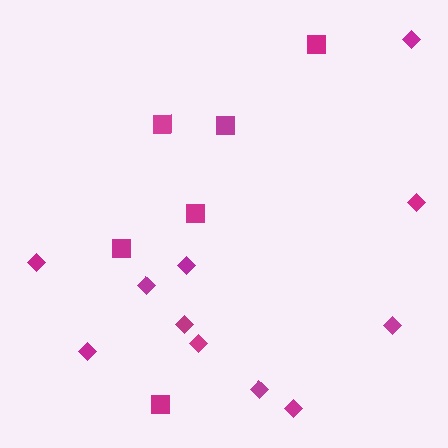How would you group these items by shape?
There are 2 groups: one group of diamonds (11) and one group of squares (6).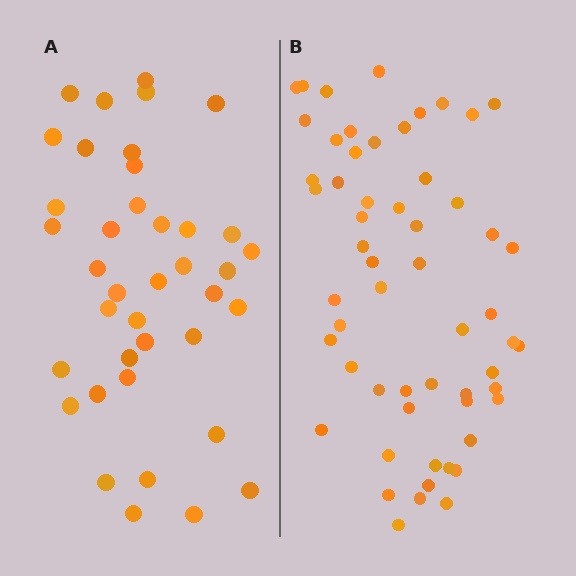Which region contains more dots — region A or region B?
Region B (the right region) has more dots.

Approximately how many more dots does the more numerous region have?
Region B has approximately 20 more dots than region A.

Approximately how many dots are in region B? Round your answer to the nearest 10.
About 60 dots. (The exact count is 57, which rounds to 60.)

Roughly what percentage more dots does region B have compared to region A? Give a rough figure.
About 45% more.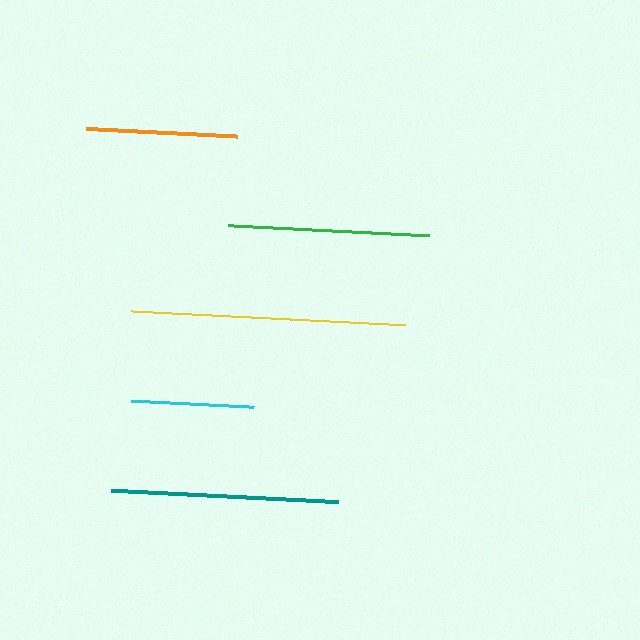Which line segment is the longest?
The yellow line is the longest at approximately 274 pixels.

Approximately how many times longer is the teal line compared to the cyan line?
The teal line is approximately 1.8 times the length of the cyan line.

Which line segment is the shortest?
The cyan line is the shortest at approximately 123 pixels.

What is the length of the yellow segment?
The yellow segment is approximately 274 pixels long.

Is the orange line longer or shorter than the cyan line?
The orange line is longer than the cyan line.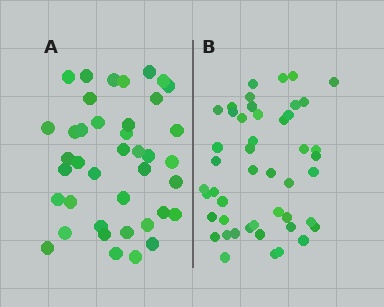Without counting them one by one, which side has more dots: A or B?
Region B (the right region) has more dots.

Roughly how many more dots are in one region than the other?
Region B has roughly 8 or so more dots than region A.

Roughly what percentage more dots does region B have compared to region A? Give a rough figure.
About 20% more.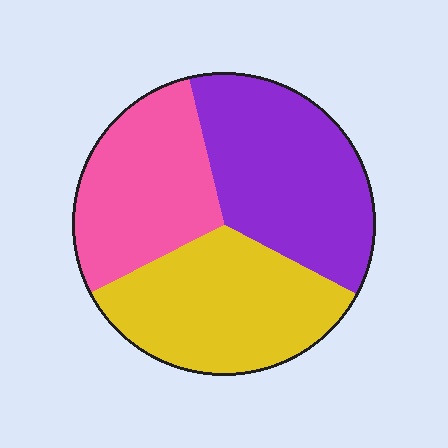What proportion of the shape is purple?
Purple takes up between a third and a half of the shape.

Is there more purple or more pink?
Purple.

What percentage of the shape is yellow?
Yellow takes up about one third (1/3) of the shape.